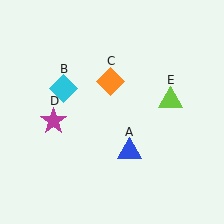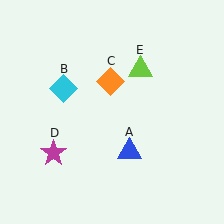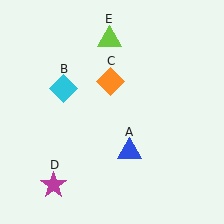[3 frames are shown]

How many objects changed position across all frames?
2 objects changed position: magenta star (object D), lime triangle (object E).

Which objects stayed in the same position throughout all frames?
Blue triangle (object A) and cyan diamond (object B) and orange diamond (object C) remained stationary.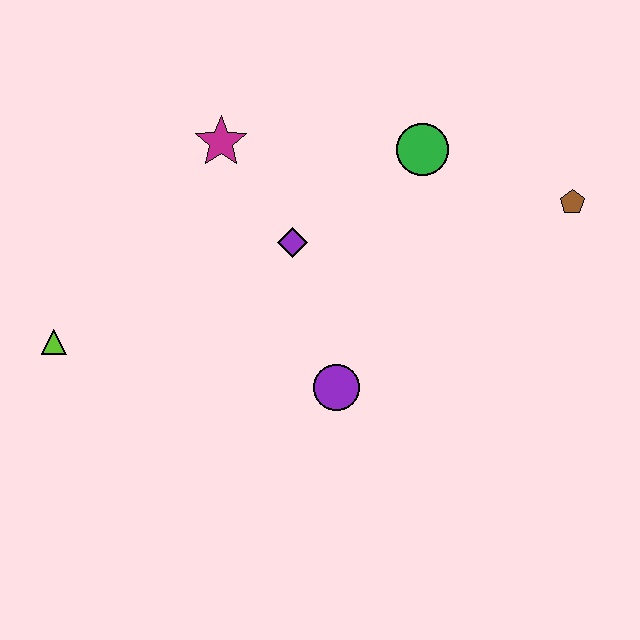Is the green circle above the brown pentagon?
Yes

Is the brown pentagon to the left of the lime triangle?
No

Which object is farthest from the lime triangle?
The brown pentagon is farthest from the lime triangle.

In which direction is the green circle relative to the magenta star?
The green circle is to the right of the magenta star.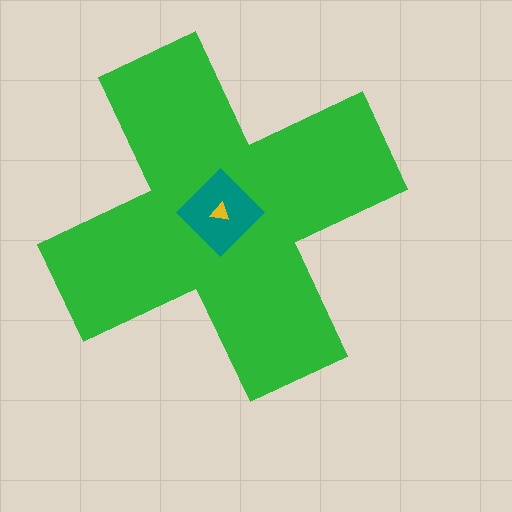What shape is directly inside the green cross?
The teal diamond.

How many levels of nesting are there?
3.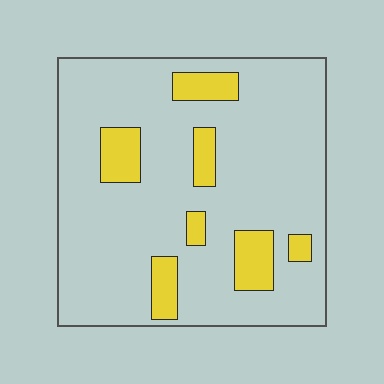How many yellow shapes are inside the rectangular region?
7.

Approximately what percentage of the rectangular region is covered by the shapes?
Approximately 15%.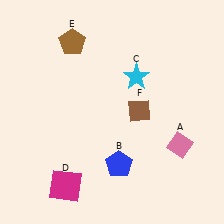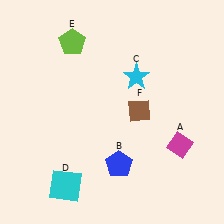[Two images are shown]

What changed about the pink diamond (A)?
In Image 1, A is pink. In Image 2, it changed to magenta.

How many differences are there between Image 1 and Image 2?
There are 3 differences between the two images.